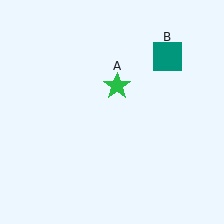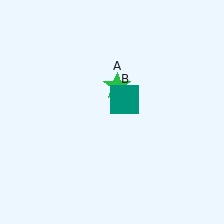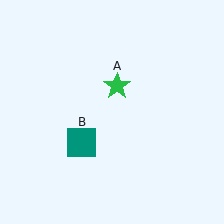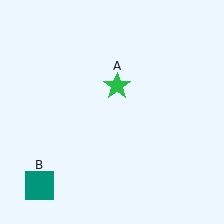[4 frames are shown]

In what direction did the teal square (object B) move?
The teal square (object B) moved down and to the left.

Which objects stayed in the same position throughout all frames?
Green star (object A) remained stationary.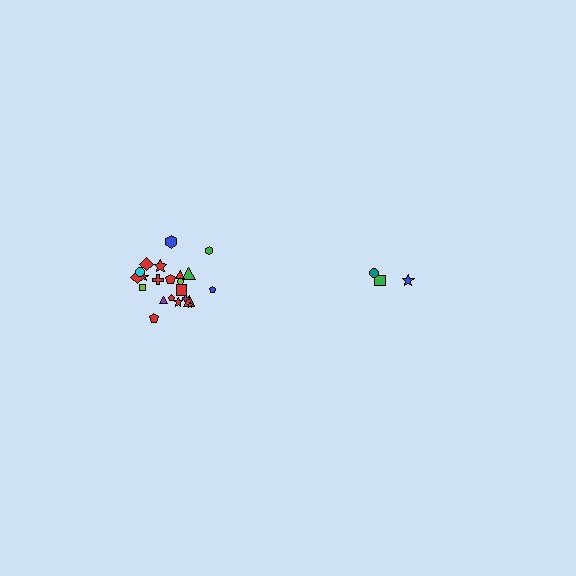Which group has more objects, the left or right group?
The left group.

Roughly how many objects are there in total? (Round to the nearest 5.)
Roughly 25 objects in total.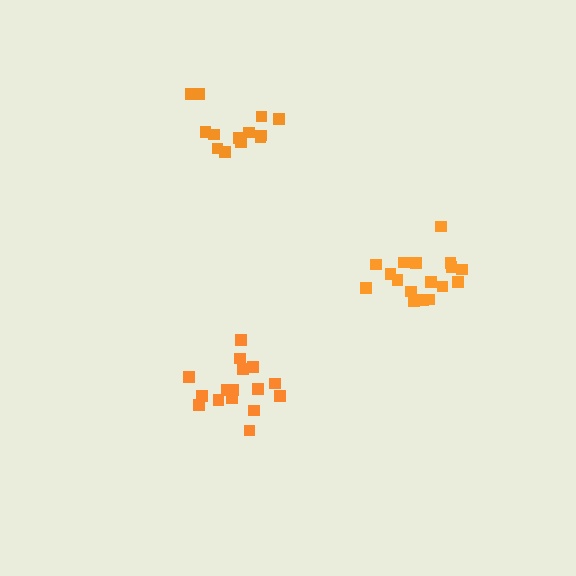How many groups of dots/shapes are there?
There are 3 groups.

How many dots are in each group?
Group 1: 16 dots, Group 2: 13 dots, Group 3: 17 dots (46 total).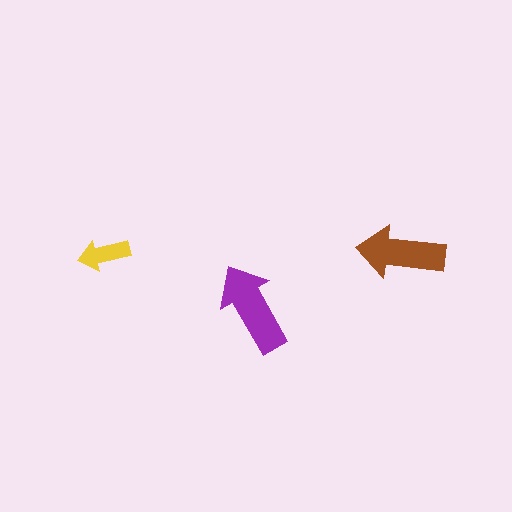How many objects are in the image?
There are 3 objects in the image.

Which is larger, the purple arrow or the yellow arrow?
The purple one.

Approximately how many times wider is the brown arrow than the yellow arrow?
About 1.5 times wider.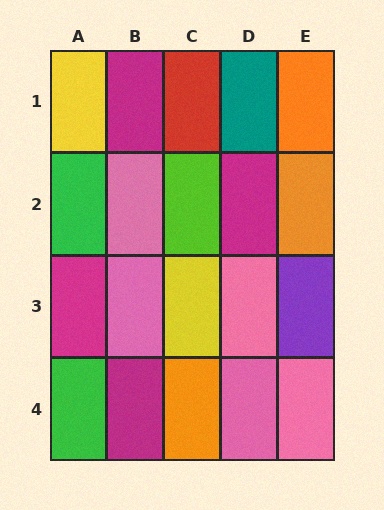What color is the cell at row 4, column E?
Pink.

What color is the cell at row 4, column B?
Magenta.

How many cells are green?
2 cells are green.